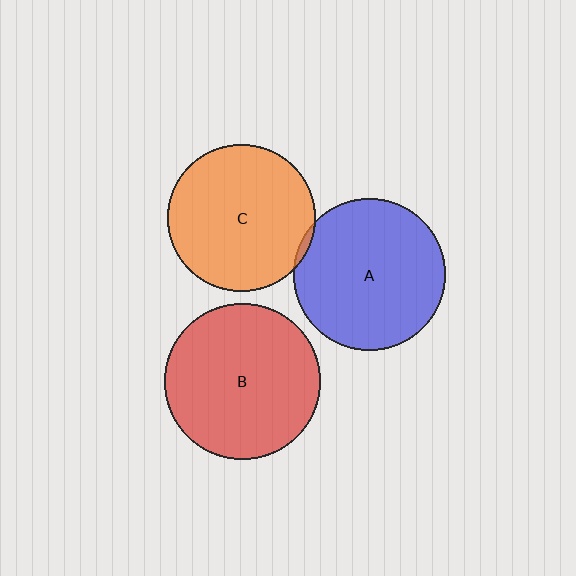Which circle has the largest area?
Circle B (red).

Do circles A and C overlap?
Yes.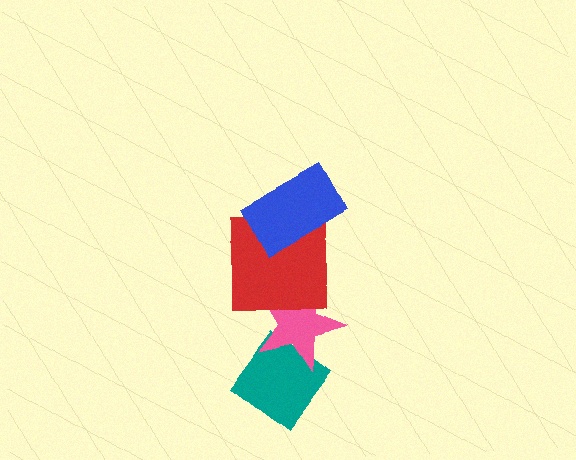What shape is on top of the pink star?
The red square is on top of the pink star.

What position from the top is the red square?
The red square is 2nd from the top.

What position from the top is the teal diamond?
The teal diamond is 4th from the top.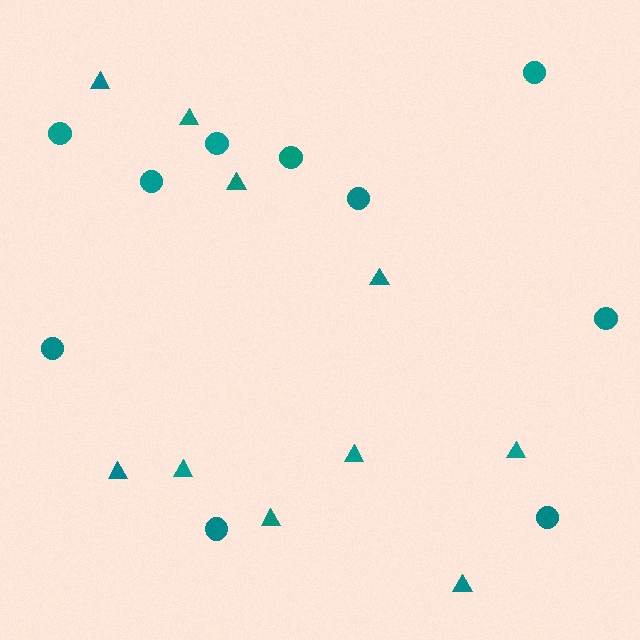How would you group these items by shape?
There are 2 groups: one group of circles (10) and one group of triangles (10).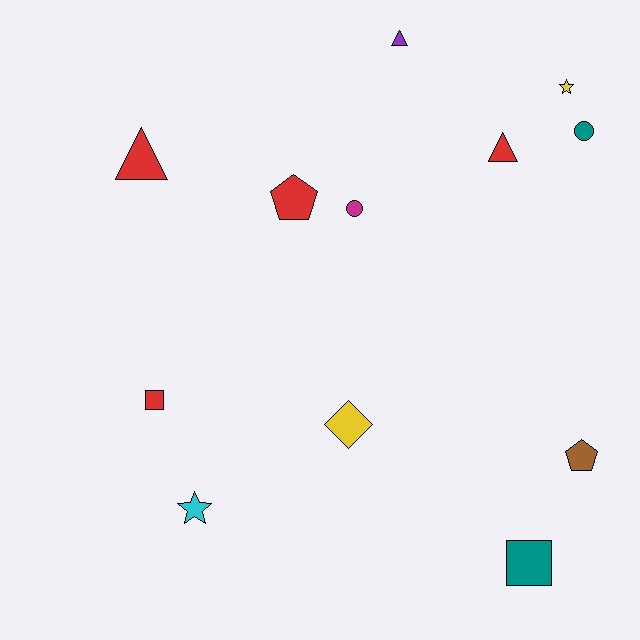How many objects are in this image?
There are 12 objects.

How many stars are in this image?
There are 2 stars.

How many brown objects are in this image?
There is 1 brown object.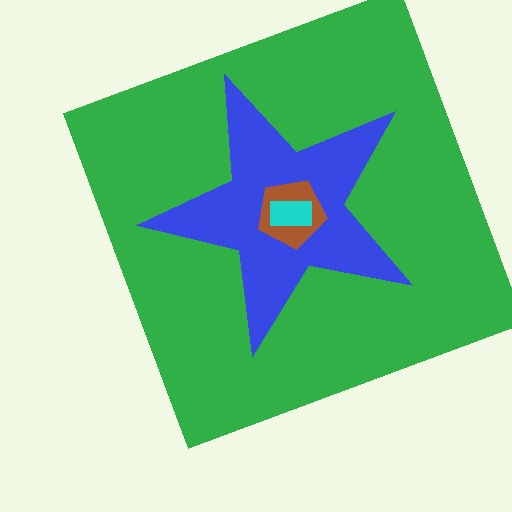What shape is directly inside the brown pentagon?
The cyan rectangle.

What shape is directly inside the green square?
The blue star.